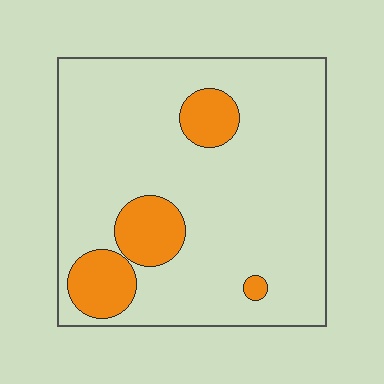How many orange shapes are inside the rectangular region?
4.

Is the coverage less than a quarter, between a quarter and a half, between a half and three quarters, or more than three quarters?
Less than a quarter.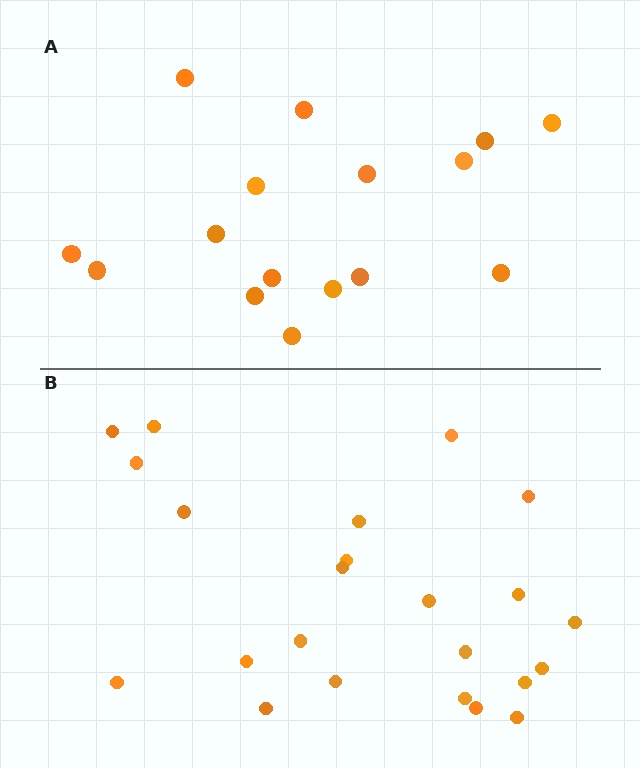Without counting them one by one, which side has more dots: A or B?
Region B (the bottom region) has more dots.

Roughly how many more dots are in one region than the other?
Region B has roughly 8 or so more dots than region A.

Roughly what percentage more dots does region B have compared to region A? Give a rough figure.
About 45% more.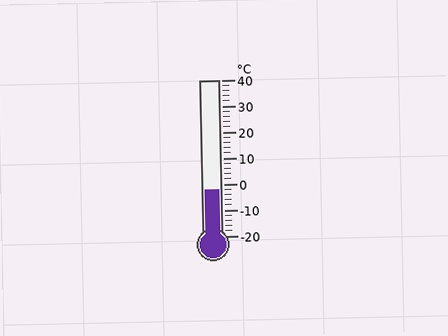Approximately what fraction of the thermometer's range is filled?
The thermometer is filled to approximately 30% of its range.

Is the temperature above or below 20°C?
The temperature is below 20°C.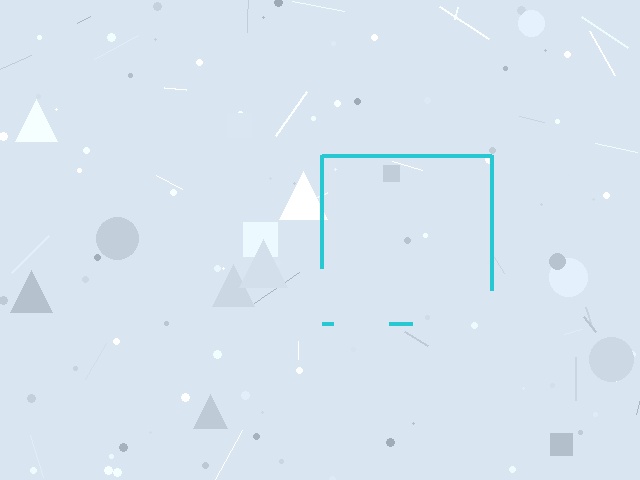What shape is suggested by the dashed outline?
The dashed outline suggests a square.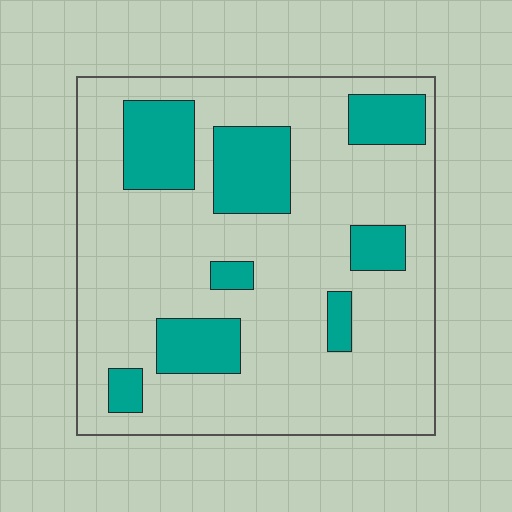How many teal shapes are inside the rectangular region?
8.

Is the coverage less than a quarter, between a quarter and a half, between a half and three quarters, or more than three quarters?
Less than a quarter.